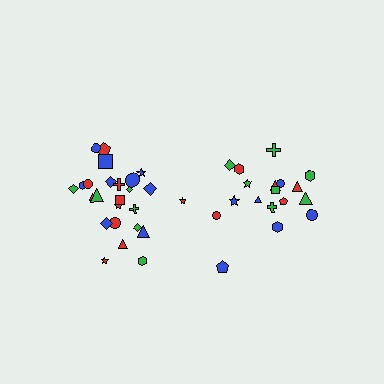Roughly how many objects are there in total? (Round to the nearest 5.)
Roughly 45 objects in total.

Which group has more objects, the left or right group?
The left group.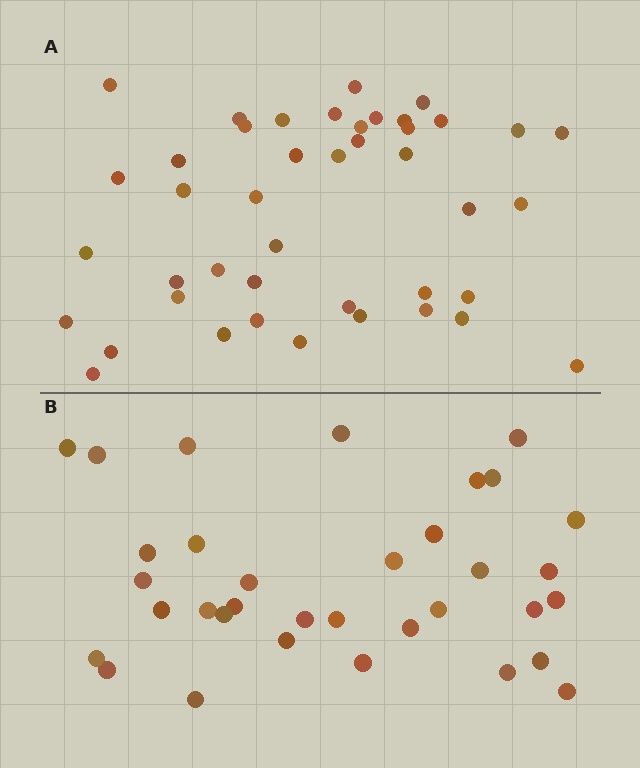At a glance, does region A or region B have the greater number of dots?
Region A (the top region) has more dots.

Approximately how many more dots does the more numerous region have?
Region A has roughly 8 or so more dots than region B.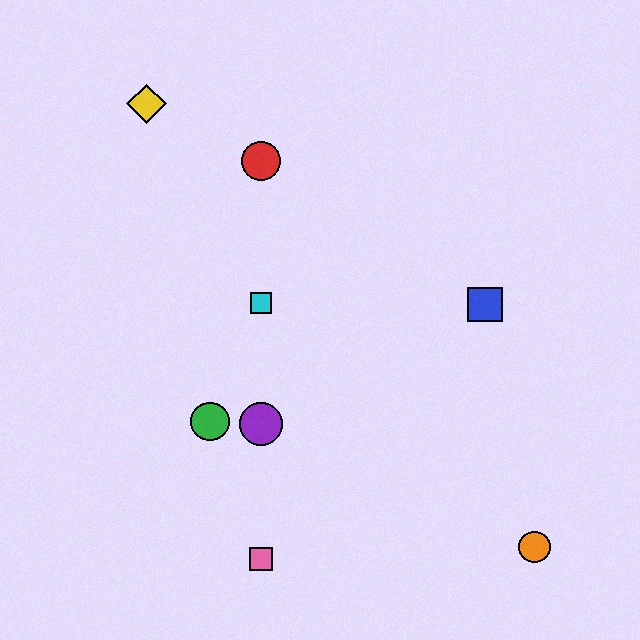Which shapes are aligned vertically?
The red circle, the purple circle, the cyan square, the pink square are aligned vertically.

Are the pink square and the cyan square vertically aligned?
Yes, both are at x≈261.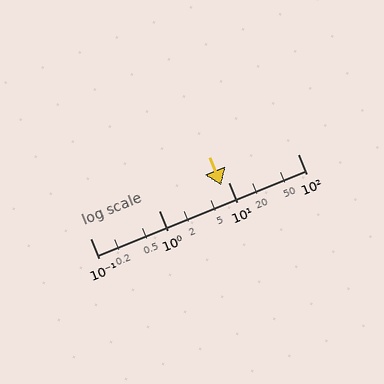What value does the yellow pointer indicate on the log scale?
The pointer indicates approximately 7.9.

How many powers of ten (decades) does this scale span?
The scale spans 3 decades, from 0.1 to 100.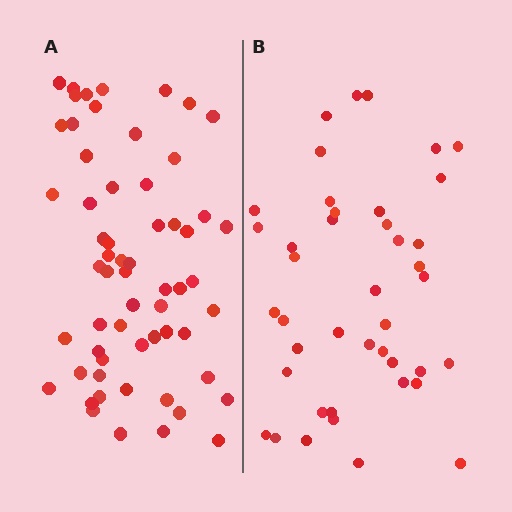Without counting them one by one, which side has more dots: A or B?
Region A (the left region) has more dots.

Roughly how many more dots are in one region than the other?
Region A has approximately 20 more dots than region B.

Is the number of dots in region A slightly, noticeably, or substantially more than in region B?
Region A has noticeably more, but not dramatically so. The ratio is roughly 1.4 to 1.